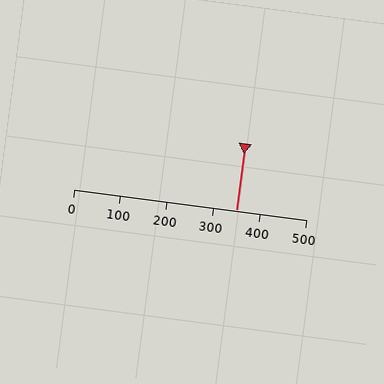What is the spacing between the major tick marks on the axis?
The major ticks are spaced 100 apart.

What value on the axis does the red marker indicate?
The marker indicates approximately 350.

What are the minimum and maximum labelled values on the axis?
The axis runs from 0 to 500.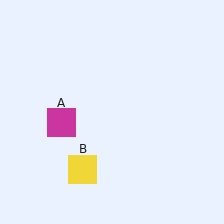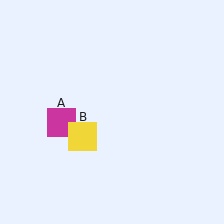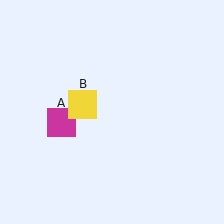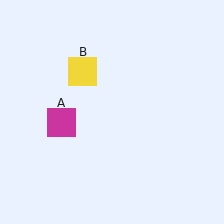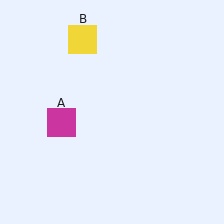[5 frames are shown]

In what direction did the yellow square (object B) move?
The yellow square (object B) moved up.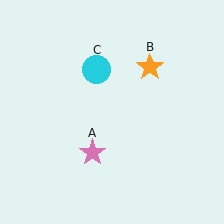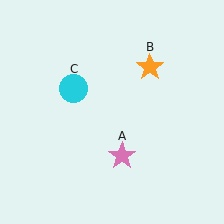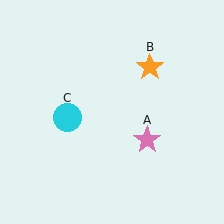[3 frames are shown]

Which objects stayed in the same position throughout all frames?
Orange star (object B) remained stationary.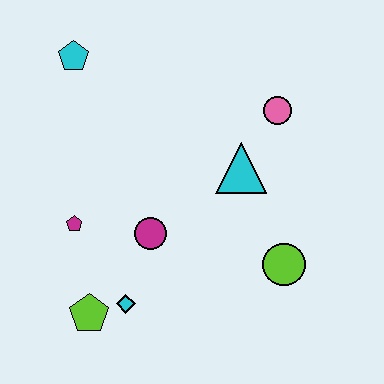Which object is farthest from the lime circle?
The cyan pentagon is farthest from the lime circle.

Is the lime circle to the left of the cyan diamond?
No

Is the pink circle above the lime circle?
Yes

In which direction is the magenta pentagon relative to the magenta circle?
The magenta pentagon is to the left of the magenta circle.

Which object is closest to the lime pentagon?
The cyan diamond is closest to the lime pentagon.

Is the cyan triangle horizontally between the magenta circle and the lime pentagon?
No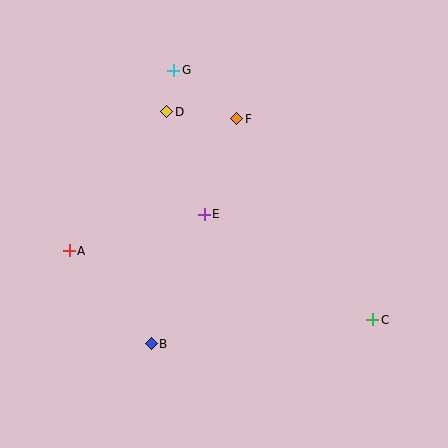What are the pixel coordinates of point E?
Point E is at (204, 214).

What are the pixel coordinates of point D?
Point D is at (167, 112).